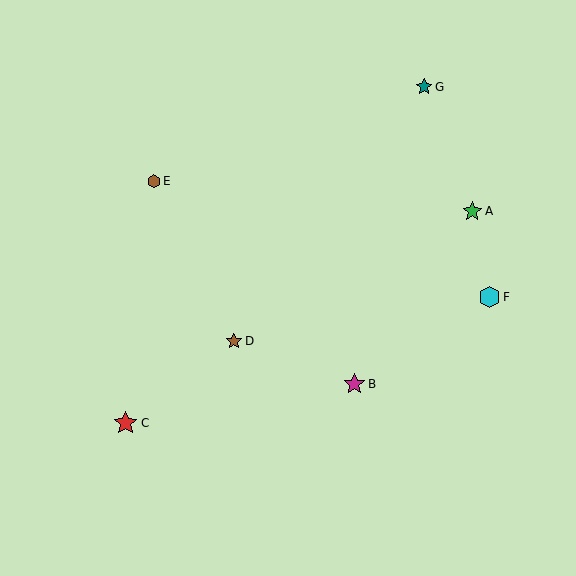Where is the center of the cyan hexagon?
The center of the cyan hexagon is at (489, 297).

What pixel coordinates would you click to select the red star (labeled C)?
Click at (126, 423) to select the red star C.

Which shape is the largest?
The red star (labeled C) is the largest.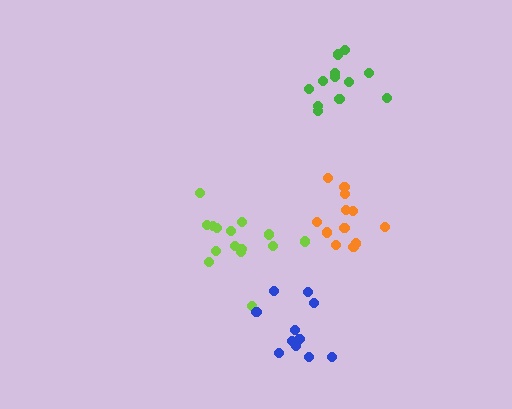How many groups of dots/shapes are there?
There are 4 groups.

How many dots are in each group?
Group 1: 12 dots, Group 2: 15 dots, Group 3: 12 dots, Group 4: 11 dots (50 total).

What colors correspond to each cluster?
The clusters are colored: orange, lime, green, blue.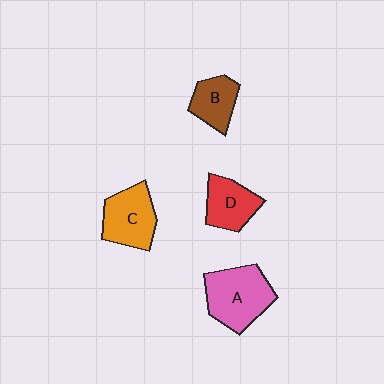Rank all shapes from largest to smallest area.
From largest to smallest: A (pink), C (orange), D (red), B (brown).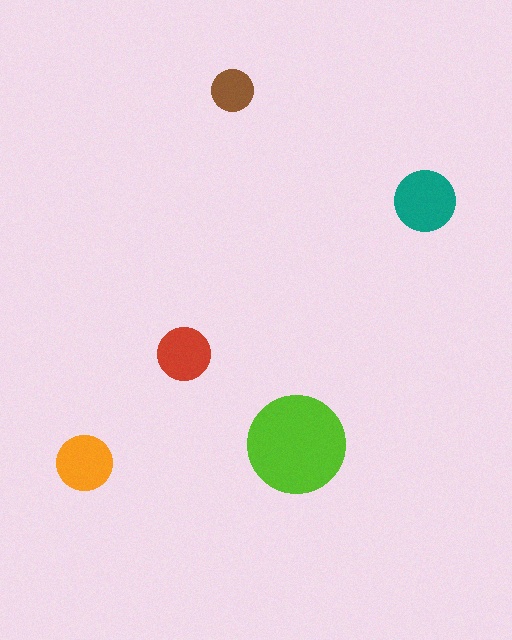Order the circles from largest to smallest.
the lime one, the teal one, the orange one, the red one, the brown one.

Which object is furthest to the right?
The teal circle is rightmost.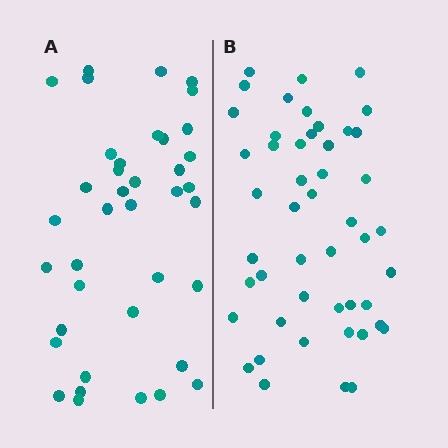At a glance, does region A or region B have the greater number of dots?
Region B (the right region) has more dots.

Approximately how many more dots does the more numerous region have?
Region B has roughly 8 or so more dots than region A.